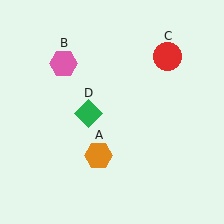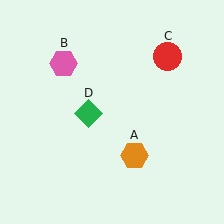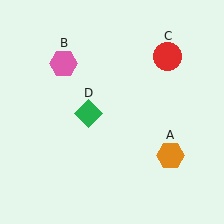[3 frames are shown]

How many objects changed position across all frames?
1 object changed position: orange hexagon (object A).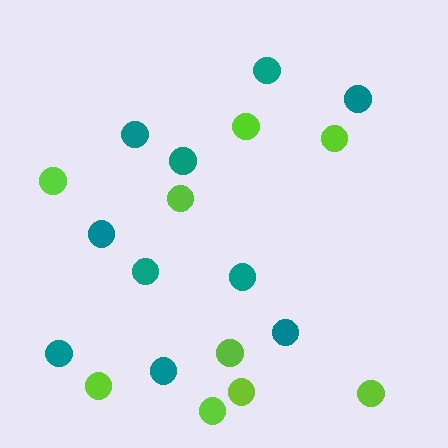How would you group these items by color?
There are 2 groups: one group of teal circles (10) and one group of lime circles (9).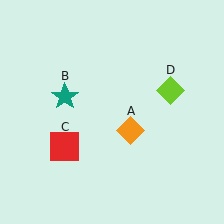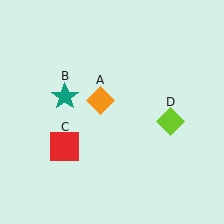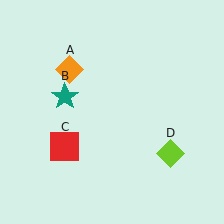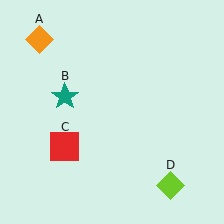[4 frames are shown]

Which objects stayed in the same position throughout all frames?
Teal star (object B) and red square (object C) remained stationary.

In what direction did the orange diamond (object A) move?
The orange diamond (object A) moved up and to the left.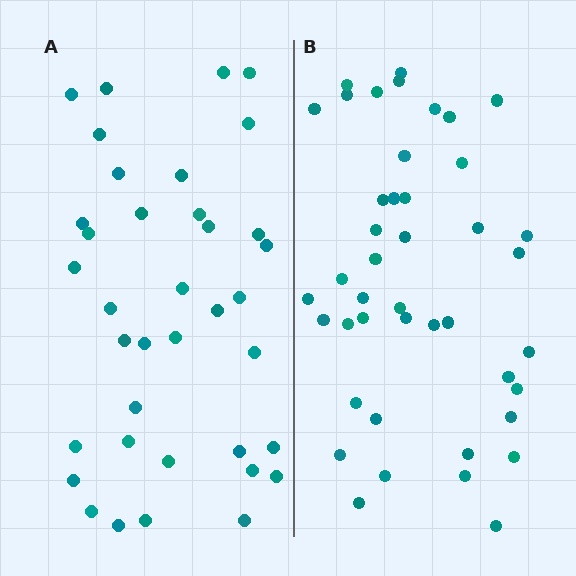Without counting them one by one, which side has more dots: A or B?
Region B (the right region) has more dots.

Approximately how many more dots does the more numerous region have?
Region B has about 6 more dots than region A.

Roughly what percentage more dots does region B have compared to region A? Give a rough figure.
About 15% more.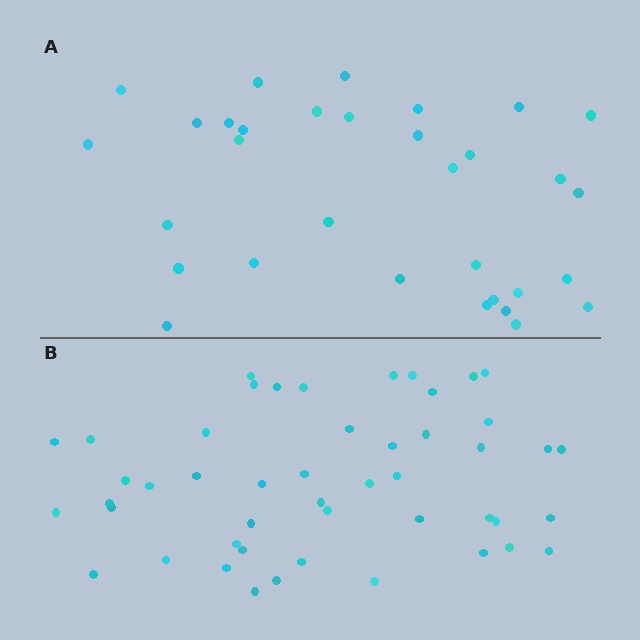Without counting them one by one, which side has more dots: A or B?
Region B (the bottom region) has more dots.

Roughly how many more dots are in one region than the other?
Region B has approximately 15 more dots than region A.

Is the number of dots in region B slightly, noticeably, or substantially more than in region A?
Region B has substantially more. The ratio is roughly 1.5 to 1.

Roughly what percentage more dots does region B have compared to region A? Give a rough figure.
About 50% more.